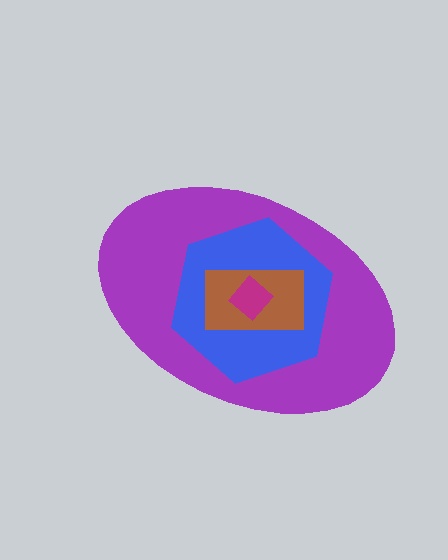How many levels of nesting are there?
4.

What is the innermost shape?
The magenta diamond.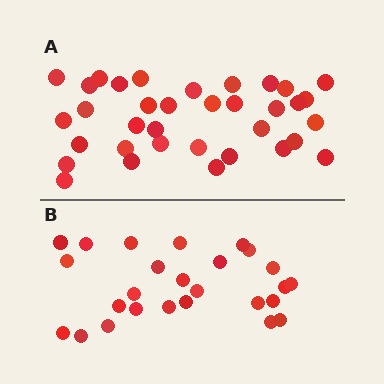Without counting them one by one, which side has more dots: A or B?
Region A (the top region) has more dots.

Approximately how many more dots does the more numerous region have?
Region A has roughly 8 or so more dots than region B.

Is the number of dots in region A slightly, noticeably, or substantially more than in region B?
Region A has noticeably more, but not dramatically so. The ratio is roughly 1.3 to 1.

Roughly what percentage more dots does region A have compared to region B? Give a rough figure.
About 35% more.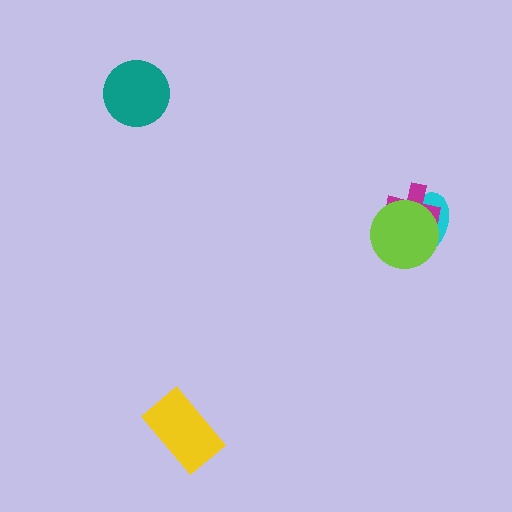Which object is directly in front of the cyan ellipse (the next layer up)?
The magenta cross is directly in front of the cyan ellipse.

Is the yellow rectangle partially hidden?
No, no other shape covers it.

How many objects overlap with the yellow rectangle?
0 objects overlap with the yellow rectangle.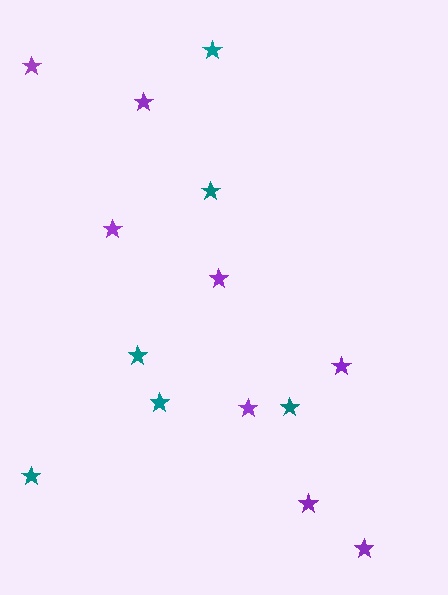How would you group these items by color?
There are 2 groups: one group of purple stars (8) and one group of teal stars (6).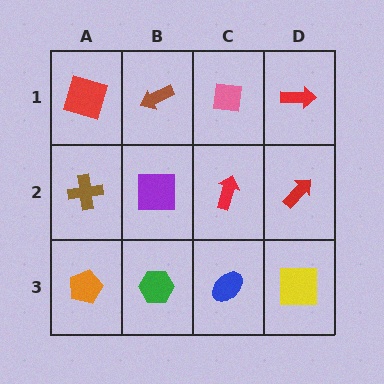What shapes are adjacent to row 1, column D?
A red arrow (row 2, column D), a pink square (row 1, column C).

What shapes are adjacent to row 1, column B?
A purple square (row 2, column B), a red square (row 1, column A), a pink square (row 1, column C).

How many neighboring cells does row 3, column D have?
2.